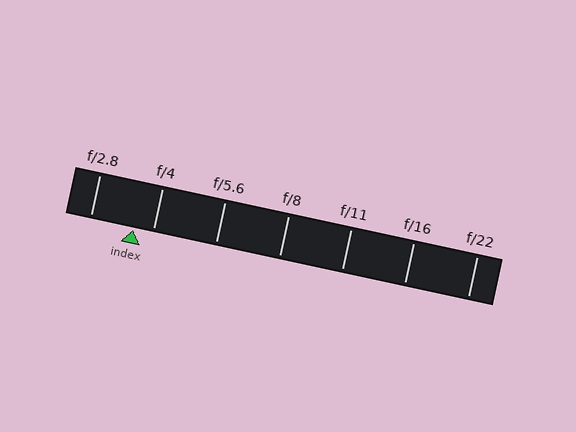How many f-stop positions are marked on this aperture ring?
There are 7 f-stop positions marked.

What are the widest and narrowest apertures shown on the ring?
The widest aperture shown is f/2.8 and the narrowest is f/22.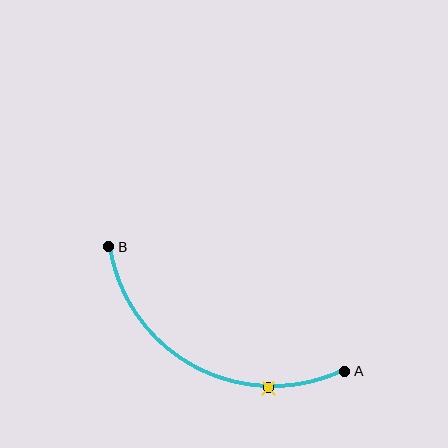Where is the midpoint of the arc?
The arc midpoint is the point on the curve farthest from the straight line joining A and B. It sits below that line.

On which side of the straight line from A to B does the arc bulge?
The arc bulges below the straight line connecting A and B.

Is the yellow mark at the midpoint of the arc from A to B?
No. The yellow mark lies on the arc but is closer to endpoint A. The arc midpoint would be at the point on the curve equidistant along the arc from both A and B.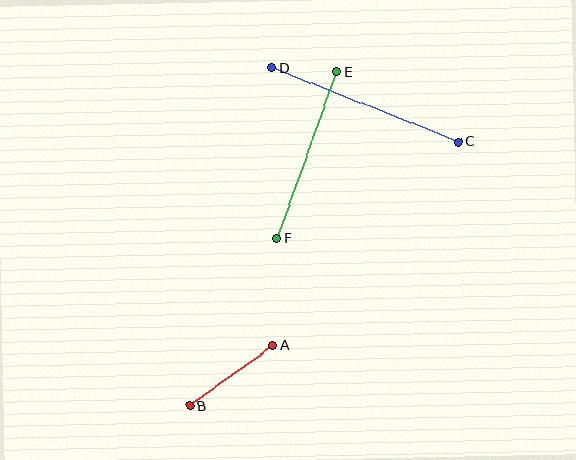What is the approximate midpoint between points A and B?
The midpoint is at approximately (231, 376) pixels.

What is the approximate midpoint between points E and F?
The midpoint is at approximately (307, 155) pixels.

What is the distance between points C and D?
The distance is approximately 201 pixels.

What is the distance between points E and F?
The distance is approximately 177 pixels.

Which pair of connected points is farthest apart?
Points C and D are farthest apart.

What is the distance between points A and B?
The distance is approximately 103 pixels.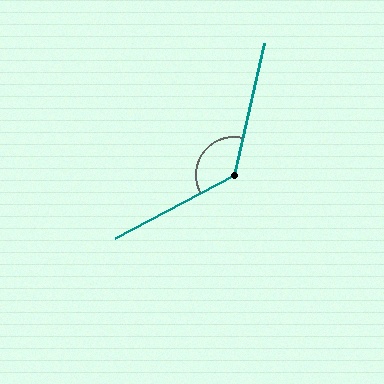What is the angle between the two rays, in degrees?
Approximately 131 degrees.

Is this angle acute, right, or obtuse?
It is obtuse.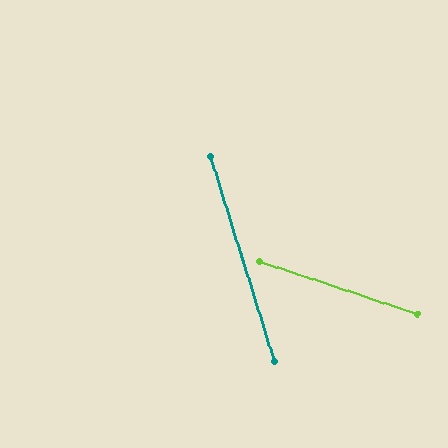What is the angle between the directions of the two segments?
Approximately 54 degrees.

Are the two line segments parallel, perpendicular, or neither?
Neither parallel nor perpendicular — they differ by about 54°.